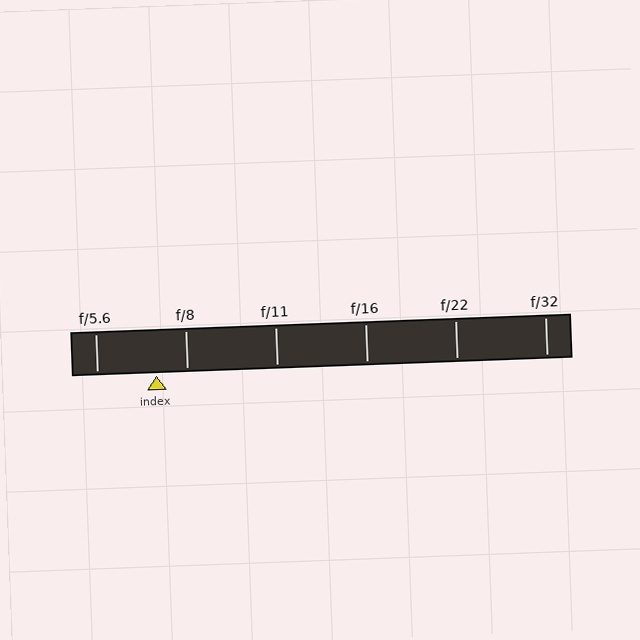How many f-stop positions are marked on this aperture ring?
There are 6 f-stop positions marked.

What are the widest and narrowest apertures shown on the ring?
The widest aperture shown is f/5.6 and the narrowest is f/32.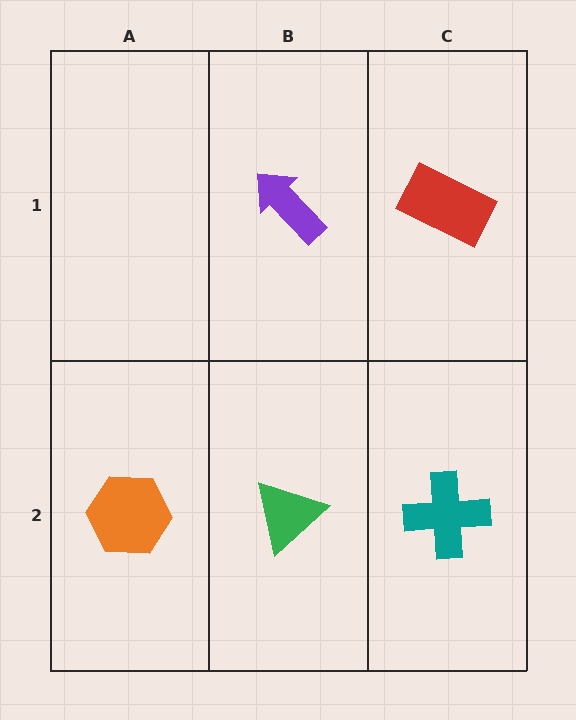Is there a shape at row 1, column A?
No, that cell is empty.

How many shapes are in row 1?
2 shapes.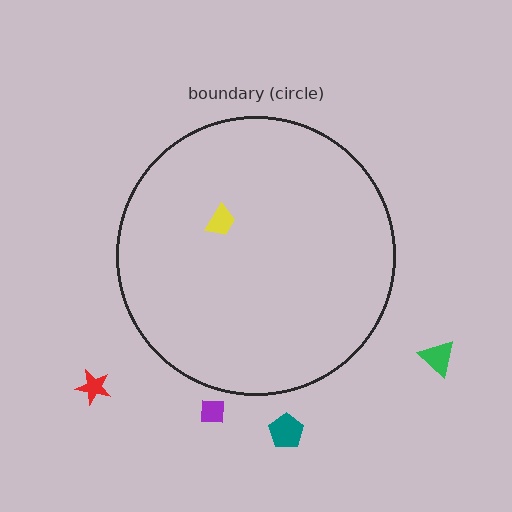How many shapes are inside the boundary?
1 inside, 4 outside.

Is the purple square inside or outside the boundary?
Outside.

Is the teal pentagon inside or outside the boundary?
Outside.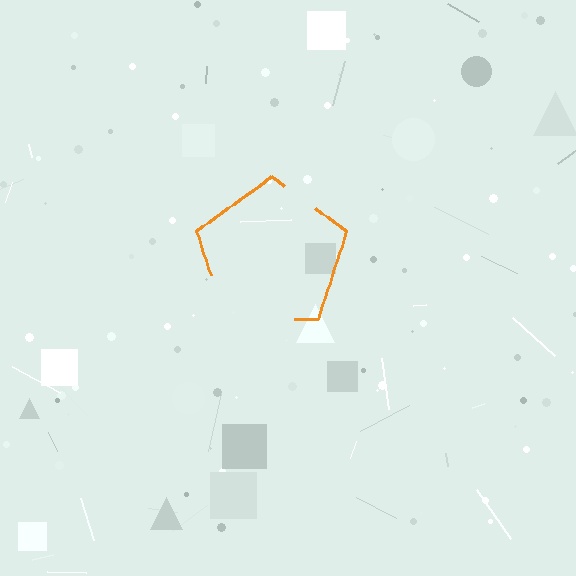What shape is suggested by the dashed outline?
The dashed outline suggests a pentagon.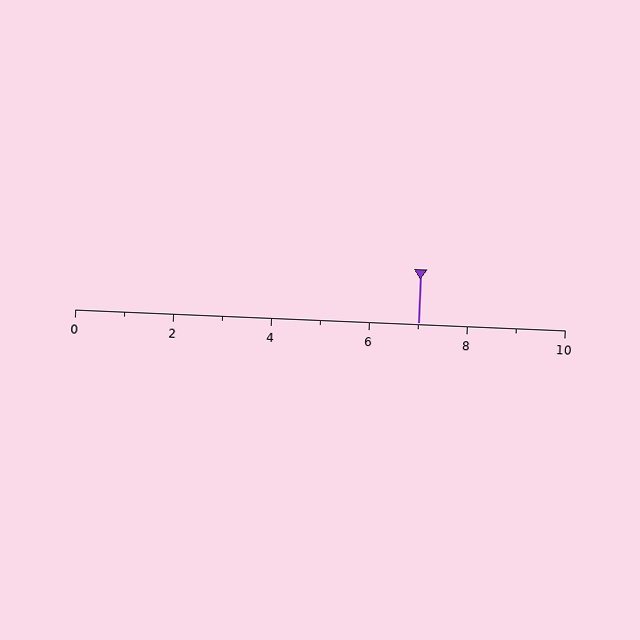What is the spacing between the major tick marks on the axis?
The major ticks are spaced 2 apart.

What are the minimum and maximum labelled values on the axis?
The axis runs from 0 to 10.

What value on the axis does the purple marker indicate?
The marker indicates approximately 7.